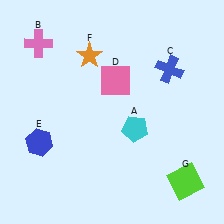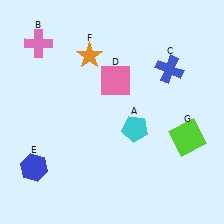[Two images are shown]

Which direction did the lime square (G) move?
The lime square (G) moved up.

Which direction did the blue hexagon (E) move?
The blue hexagon (E) moved down.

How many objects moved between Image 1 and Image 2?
2 objects moved between the two images.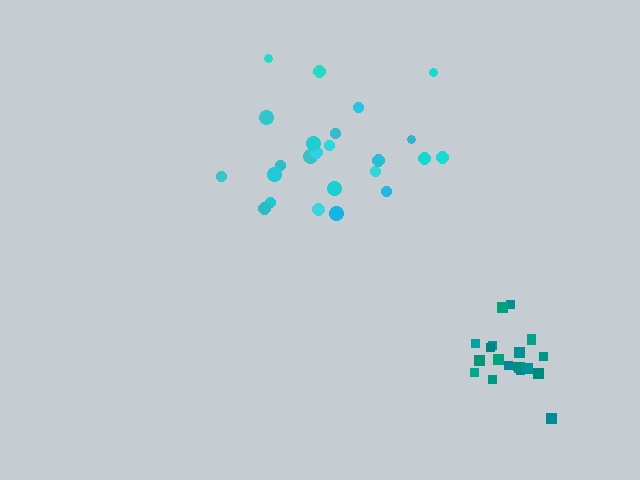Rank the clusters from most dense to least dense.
teal, cyan.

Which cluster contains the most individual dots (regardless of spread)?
Cyan (24).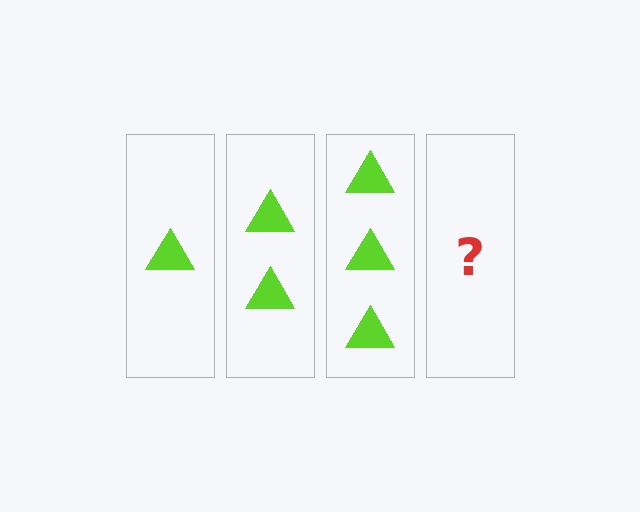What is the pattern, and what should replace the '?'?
The pattern is that each step adds one more triangle. The '?' should be 4 triangles.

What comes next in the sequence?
The next element should be 4 triangles.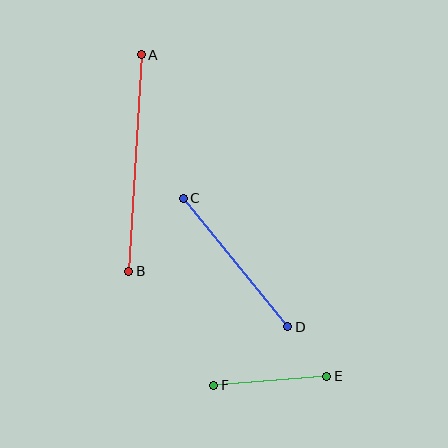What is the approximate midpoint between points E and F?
The midpoint is at approximately (270, 381) pixels.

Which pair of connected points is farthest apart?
Points A and B are farthest apart.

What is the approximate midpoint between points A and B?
The midpoint is at approximately (135, 163) pixels.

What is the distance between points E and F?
The distance is approximately 113 pixels.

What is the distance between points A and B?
The distance is approximately 217 pixels.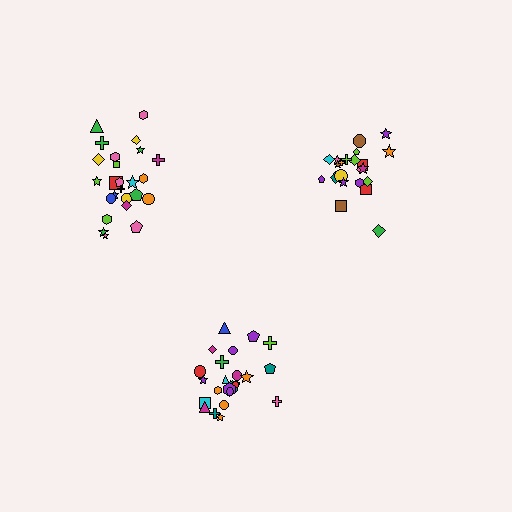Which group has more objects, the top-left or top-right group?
The top-left group.